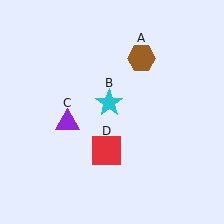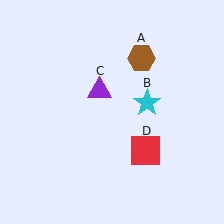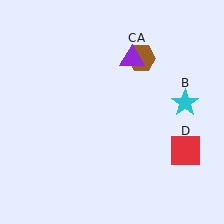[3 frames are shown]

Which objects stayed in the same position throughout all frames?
Brown hexagon (object A) remained stationary.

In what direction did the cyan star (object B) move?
The cyan star (object B) moved right.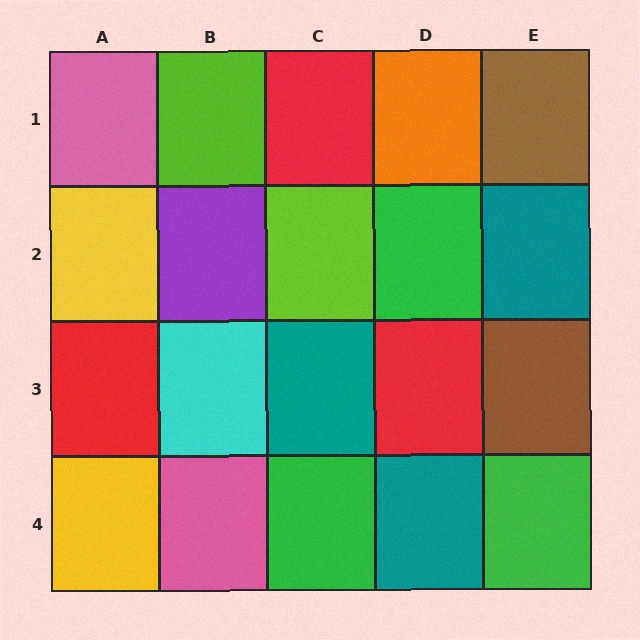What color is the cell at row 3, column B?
Cyan.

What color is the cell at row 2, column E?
Teal.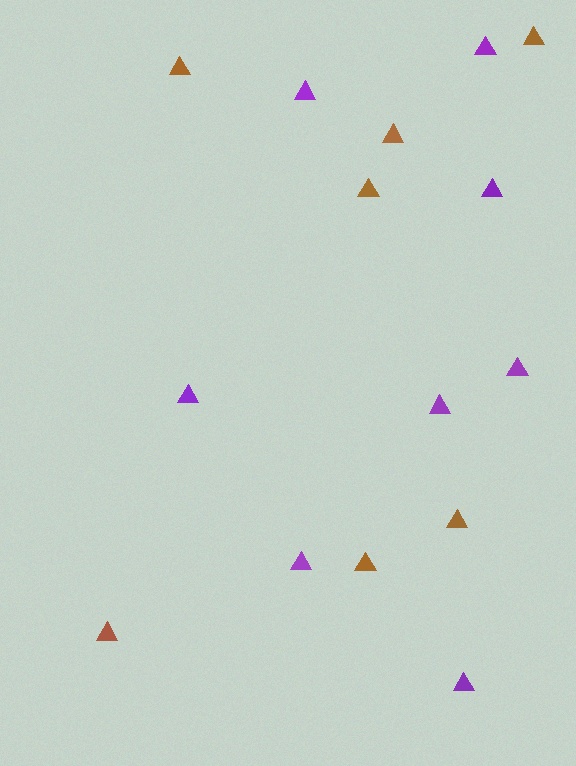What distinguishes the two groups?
There are 2 groups: one group of purple triangles (8) and one group of brown triangles (7).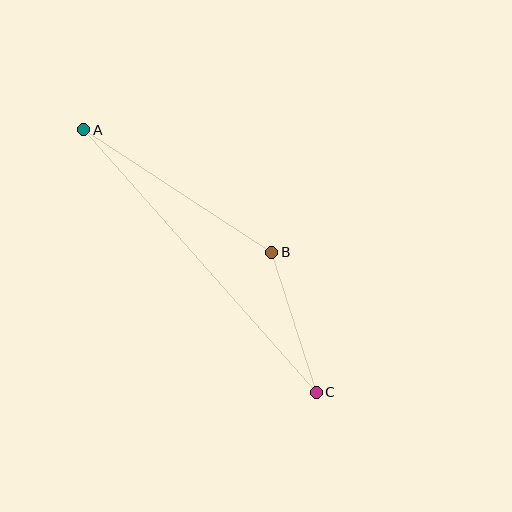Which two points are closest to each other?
Points B and C are closest to each other.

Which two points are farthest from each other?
Points A and C are farthest from each other.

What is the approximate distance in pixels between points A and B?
The distance between A and B is approximately 224 pixels.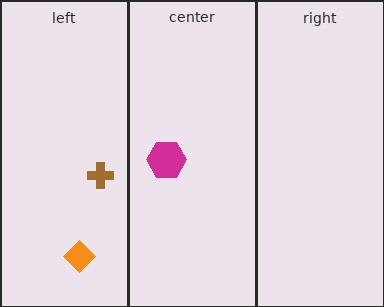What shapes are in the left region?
The brown cross, the orange diamond.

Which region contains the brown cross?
The left region.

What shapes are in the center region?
The magenta hexagon.